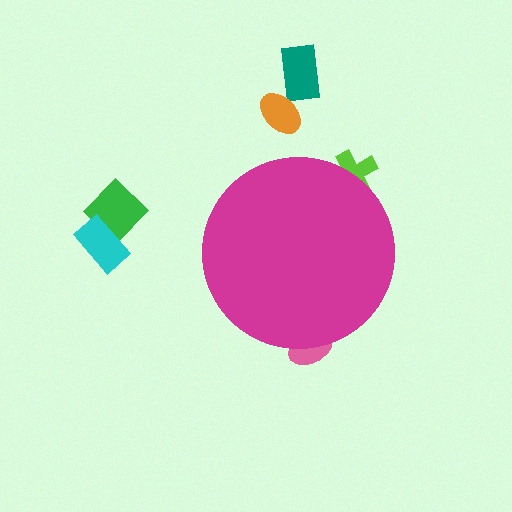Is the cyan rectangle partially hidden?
No, the cyan rectangle is fully visible.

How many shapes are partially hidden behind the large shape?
2 shapes are partially hidden.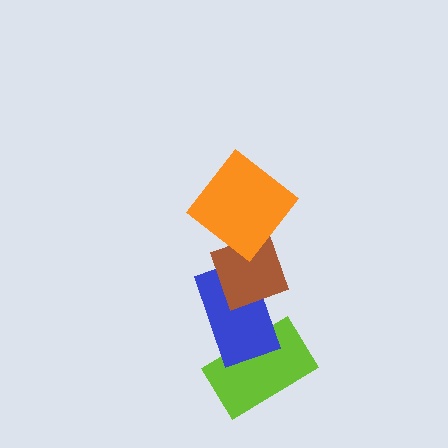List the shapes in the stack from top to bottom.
From top to bottom: the orange diamond, the brown diamond, the blue rectangle, the lime rectangle.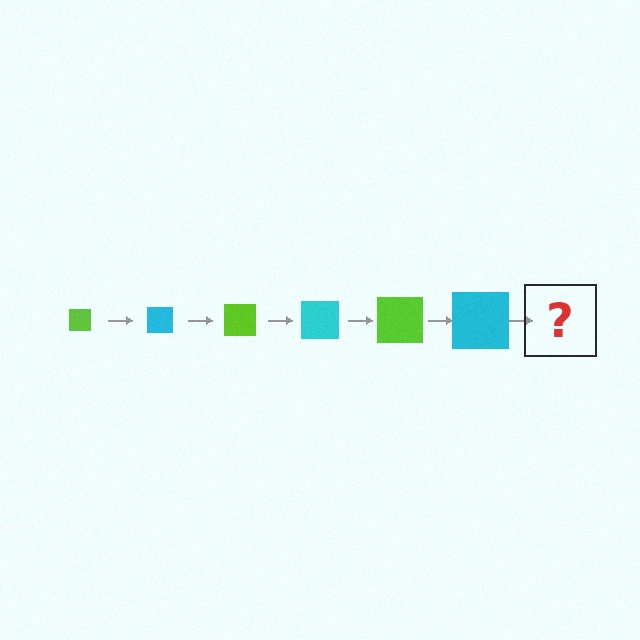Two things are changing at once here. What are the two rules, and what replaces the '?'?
The two rules are that the square grows larger each step and the color cycles through lime and cyan. The '?' should be a lime square, larger than the previous one.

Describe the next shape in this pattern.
It should be a lime square, larger than the previous one.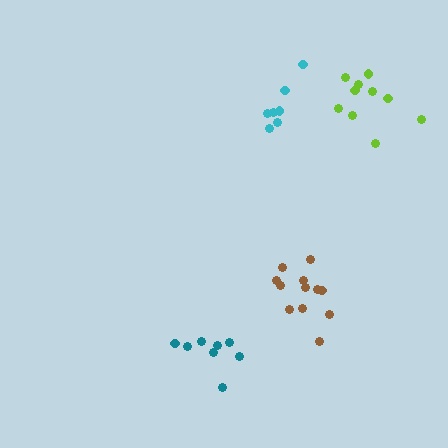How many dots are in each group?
Group 1: 8 dots, Group 2: 7 dots, Group 3: 12 dots, Group 4: 10 dots (37 total).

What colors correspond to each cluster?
The clusters are colored: teal, cyan, brown, lime.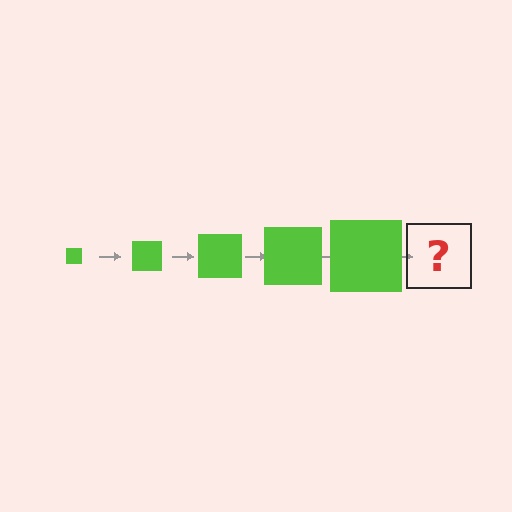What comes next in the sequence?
The next element should be a lime square, larger than the previous one.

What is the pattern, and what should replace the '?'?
The pattern is that the square gets progressively larger each step. The '?' should be a lime square, larger than the previous one.